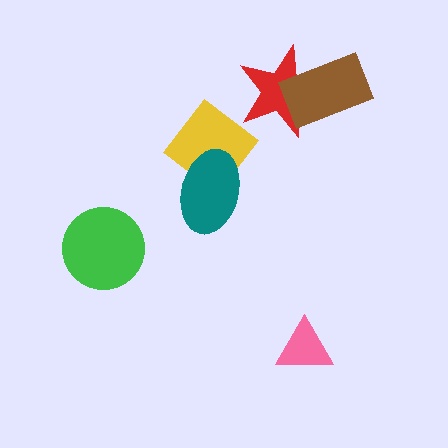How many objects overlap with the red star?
1 object overlaps with the red star.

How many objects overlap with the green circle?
0 objects overlap with the green circle.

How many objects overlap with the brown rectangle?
1 object overlaps with the brown rectangle.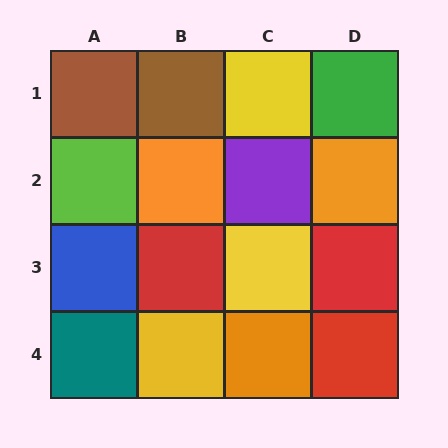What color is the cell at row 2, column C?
Purple.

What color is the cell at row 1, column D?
Green.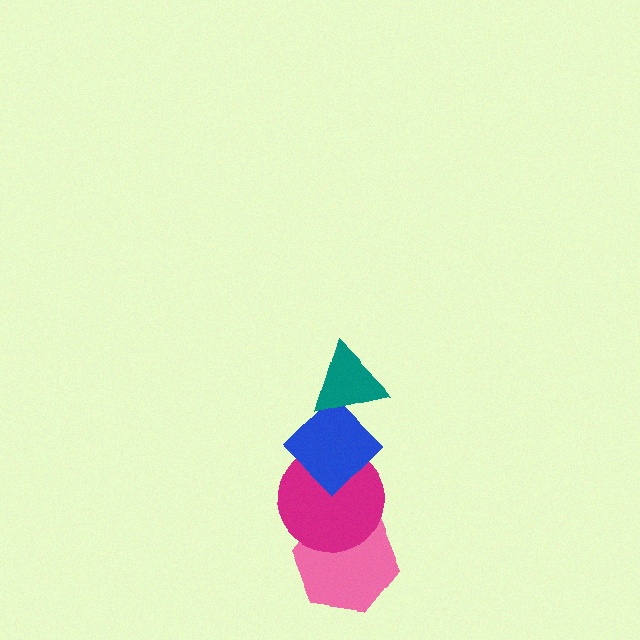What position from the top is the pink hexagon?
The pink hexagon is 4th from the top.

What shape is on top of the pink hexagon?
The magenta circle is on top of the pink hexagon.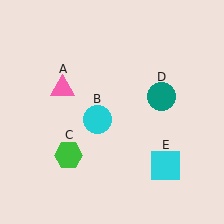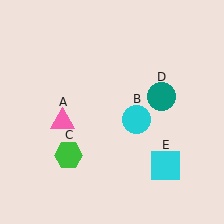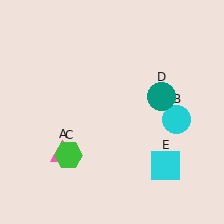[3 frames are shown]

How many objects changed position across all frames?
2 objects changed position: pink triangle (object A), cyan circle (object B).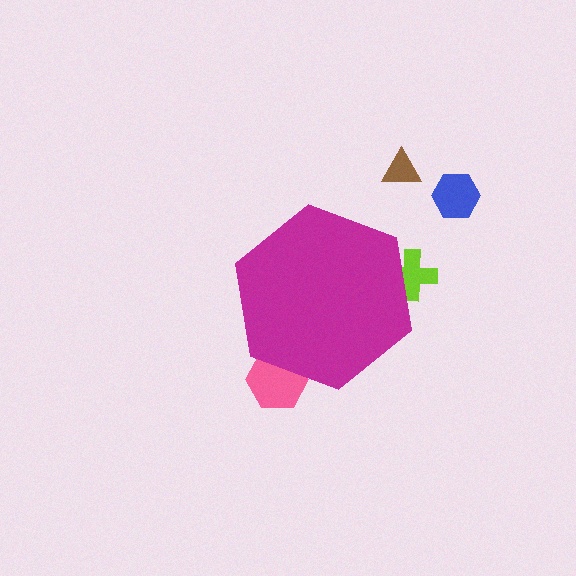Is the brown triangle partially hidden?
No, the brown triangle is fully visible.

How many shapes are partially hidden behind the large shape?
2 shapes are partially hidden.